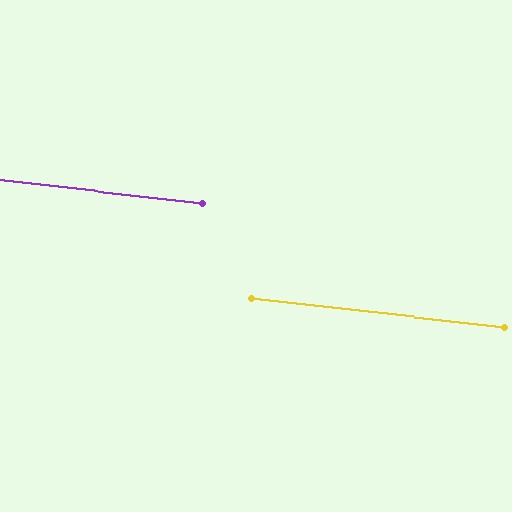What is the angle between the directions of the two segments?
Approximately 0 degrees.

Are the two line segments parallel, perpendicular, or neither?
Parallel — their directions differ by only 0.0°.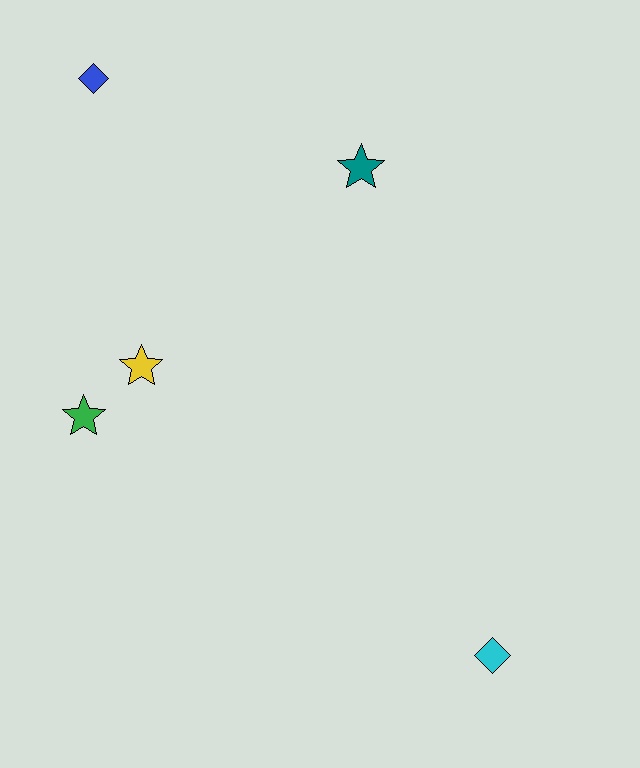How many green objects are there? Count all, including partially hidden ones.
There is 1 green object.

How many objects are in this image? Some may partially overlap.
There are 5 objects.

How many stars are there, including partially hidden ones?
There are 3 stars.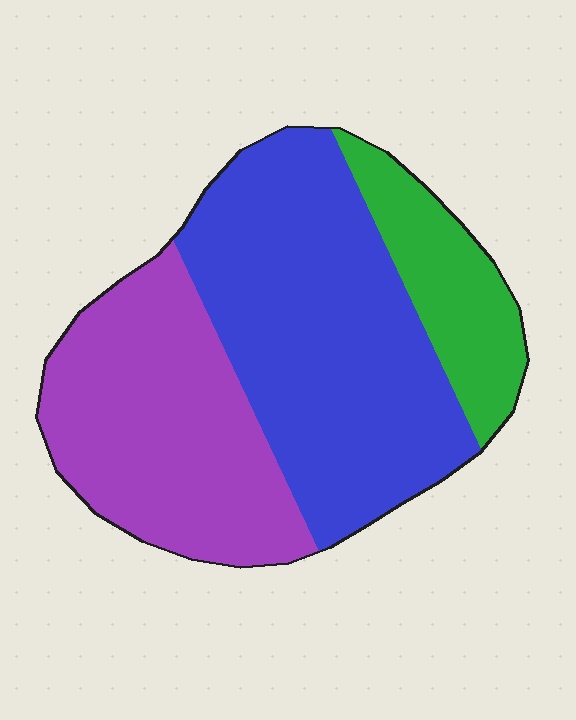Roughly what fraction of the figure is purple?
Purple covers 36% of the figure.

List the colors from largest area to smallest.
From largest to smallest: blue, purple, green.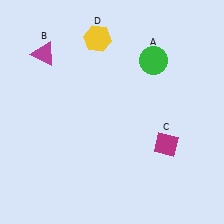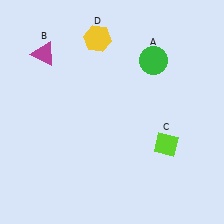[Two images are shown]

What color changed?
The diamond (C) changed from magenta in Image 1 to lime in Image 2.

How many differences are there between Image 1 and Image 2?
There is 1 difference between the two images.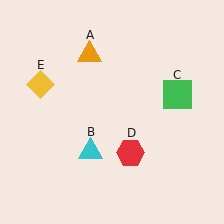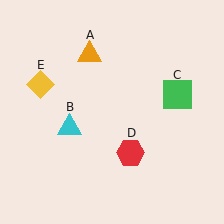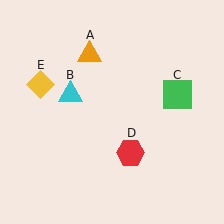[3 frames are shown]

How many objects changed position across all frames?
1 object changed position: cyan triangle (object B).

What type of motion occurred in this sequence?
The cyan triangle (object B) rotated clockwise around the center of the scene.